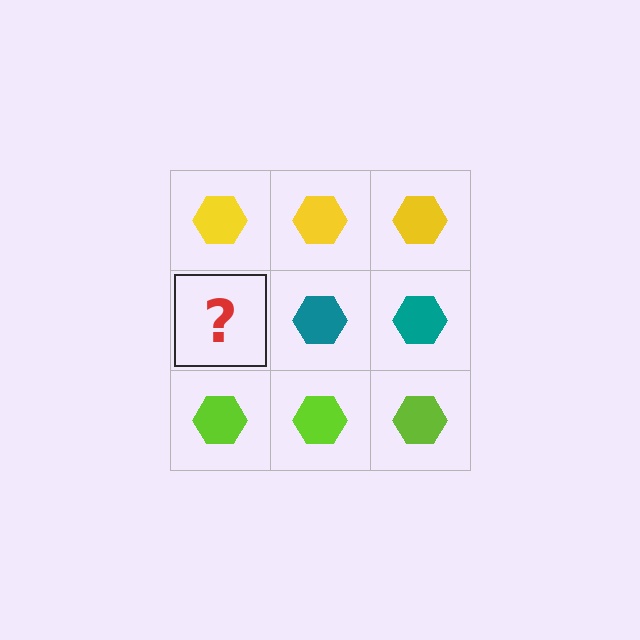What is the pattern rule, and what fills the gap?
The rule is that each row has a consistent color. The gap should be filled with a teal hexagon.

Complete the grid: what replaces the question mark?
The question mark should be replaced with a teal hexagon.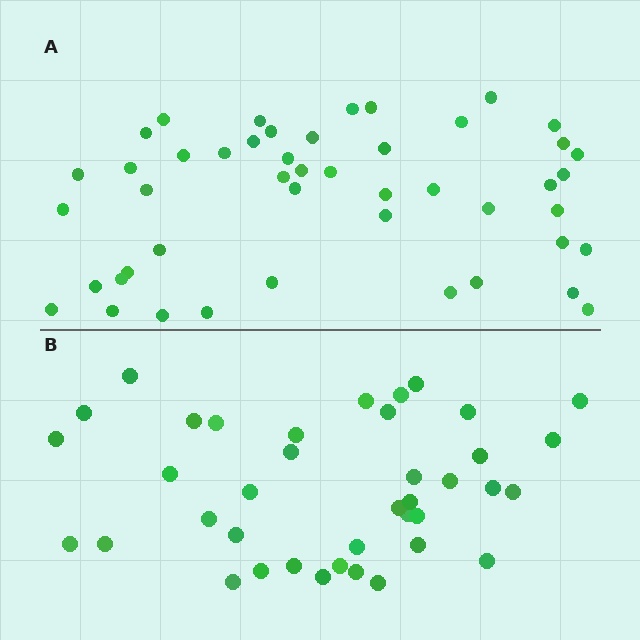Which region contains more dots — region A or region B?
Region A (the top region) has more dots.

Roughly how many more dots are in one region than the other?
Region A has roughly 8 or so more dots than region B.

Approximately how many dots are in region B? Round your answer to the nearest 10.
About 40 dots. (The exact count is 39, which rounds to 40.)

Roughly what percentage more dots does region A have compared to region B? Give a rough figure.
About 20% more.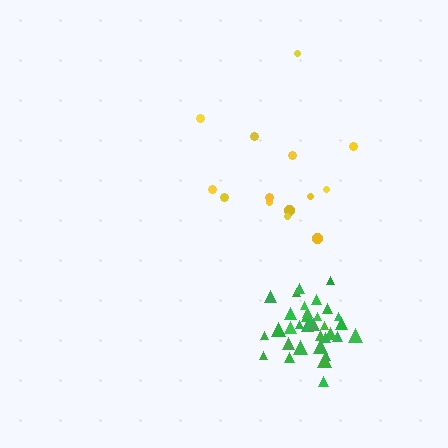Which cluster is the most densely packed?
Green.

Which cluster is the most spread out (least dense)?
Yellow.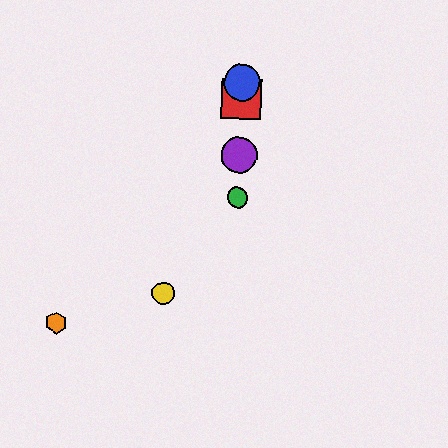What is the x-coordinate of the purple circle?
The purple circle is at x≈239.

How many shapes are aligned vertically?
4 shapes (the red square, the blue circle, the green circle, the purple circle) are aligned vertically.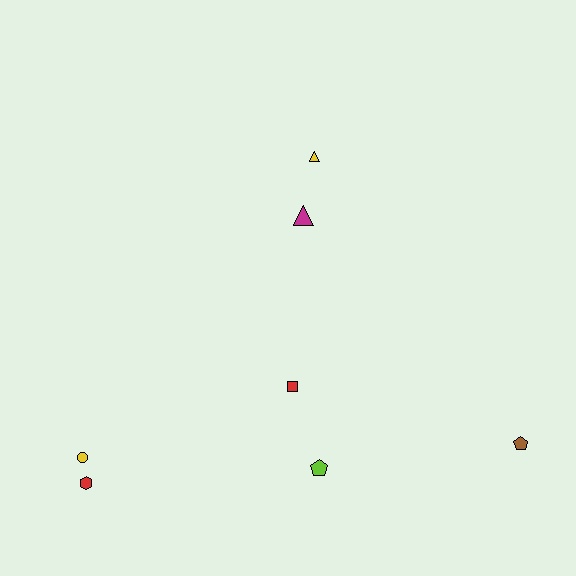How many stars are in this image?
There are no stars.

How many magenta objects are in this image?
There is 1 magenta object.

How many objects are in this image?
There are 7 objects.